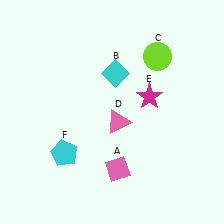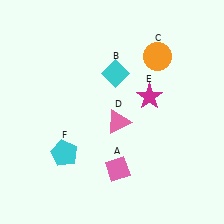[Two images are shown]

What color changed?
The circle (C) changed from lime in Image 1 to orange in Image 2.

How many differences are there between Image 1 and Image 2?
There is 1 difference between the two images.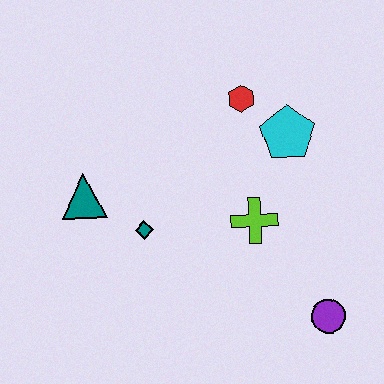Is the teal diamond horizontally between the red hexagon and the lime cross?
No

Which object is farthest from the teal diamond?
The purple circle is farthest from the teal diamond.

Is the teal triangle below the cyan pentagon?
Yes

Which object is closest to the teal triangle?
The teal diamond is closest to the teal triangle.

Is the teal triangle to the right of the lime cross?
No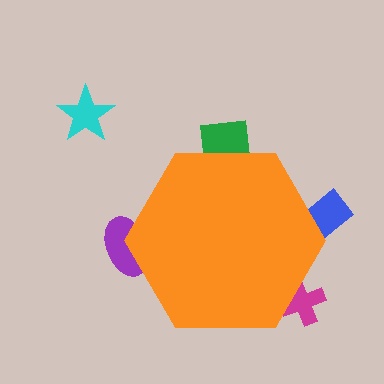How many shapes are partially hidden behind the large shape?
4 shapes are partially hidden.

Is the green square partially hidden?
Yes, the green square is partially hidden behind the orange hexagon.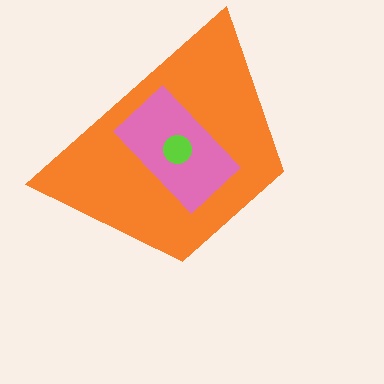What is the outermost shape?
The orange trapezoid.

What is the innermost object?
The lime circle.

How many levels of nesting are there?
3.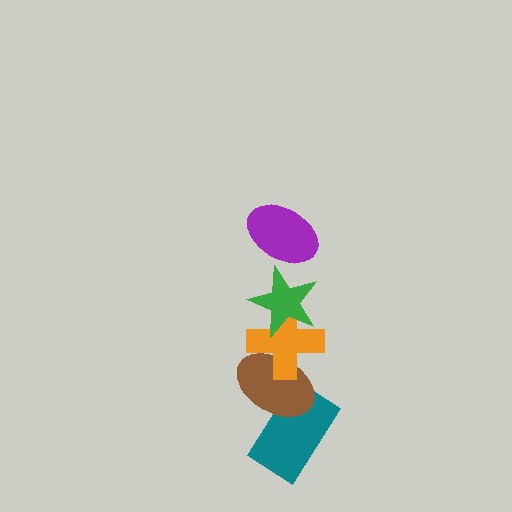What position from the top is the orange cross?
The orange cross is 3rd from the top.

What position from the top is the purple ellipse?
The purple ellipse is 1st from the top.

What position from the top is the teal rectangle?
The teal rectangle is 5th from the top.